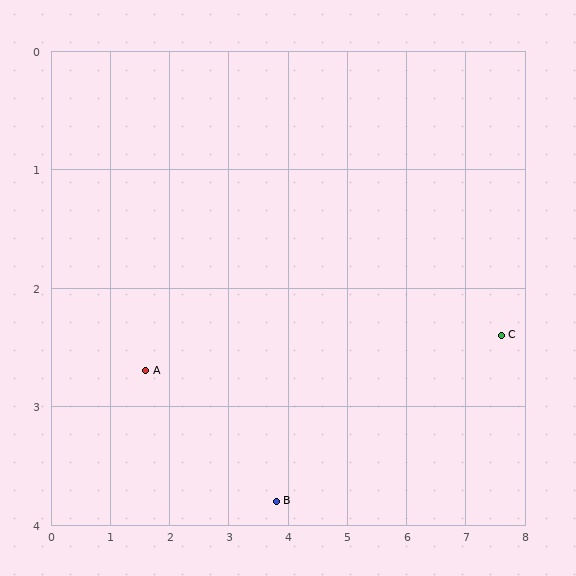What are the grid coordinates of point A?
Point A is at approximately (1.6, 2.7).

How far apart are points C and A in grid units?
Points C and A are about 6.0 grid units apart.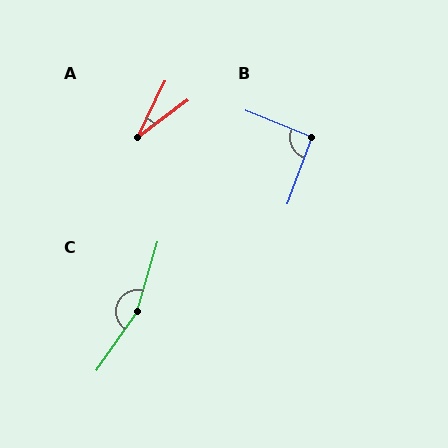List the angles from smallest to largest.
A (27°), B (92°), C (161°).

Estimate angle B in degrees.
Approximately 92 degrees.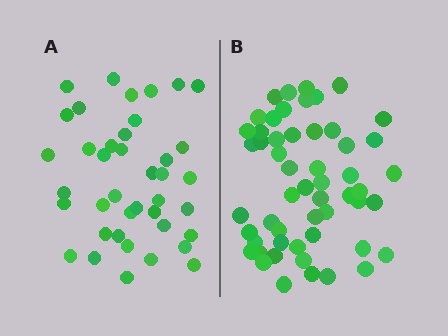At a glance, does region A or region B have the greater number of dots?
Region B (the right region) has more dots.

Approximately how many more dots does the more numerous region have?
Region B has approximately 15 more dots than region A.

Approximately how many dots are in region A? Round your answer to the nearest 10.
About 40 dots.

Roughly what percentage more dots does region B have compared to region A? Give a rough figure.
About 35% more.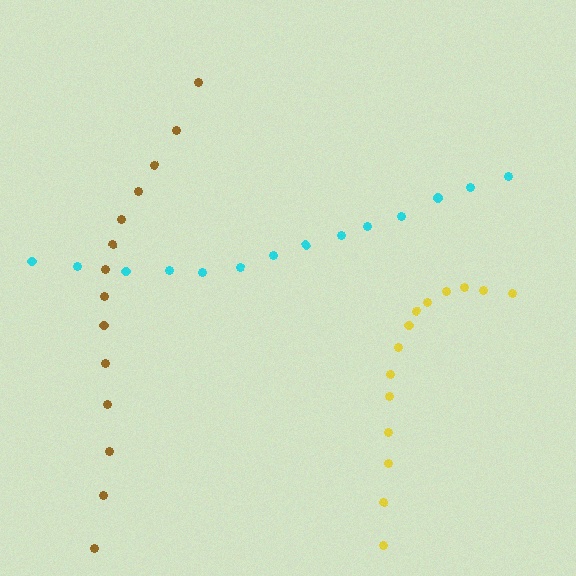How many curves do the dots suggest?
There are 3 distinct paths.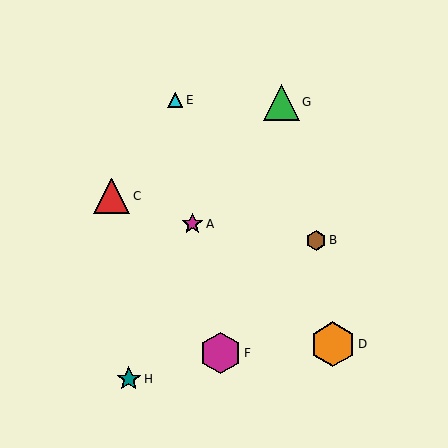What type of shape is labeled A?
Shape A is a magenta star.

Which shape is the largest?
The orange hexagon (labeled D) is the largest.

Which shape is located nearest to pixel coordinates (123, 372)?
The teal star (labeled H) at (129, 379) is nearest to that location.